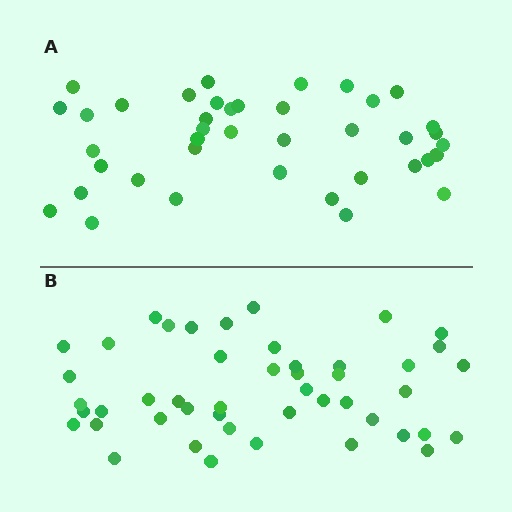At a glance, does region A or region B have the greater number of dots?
Region B (the bottom region) has more dots.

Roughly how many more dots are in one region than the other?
Region B has roughly 8 or so more dots than region A.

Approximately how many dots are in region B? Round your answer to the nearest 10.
About 50 dots. (The exact count is 47, which rounds to 50.)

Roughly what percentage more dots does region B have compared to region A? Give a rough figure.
About 20% more.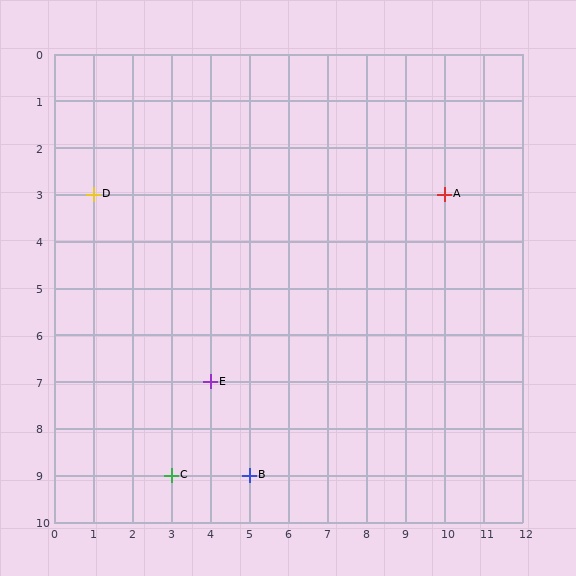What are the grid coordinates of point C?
Point C is at grid coordinates (3, 9).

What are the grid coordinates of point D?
Point D is at grid coordinates (1, 3).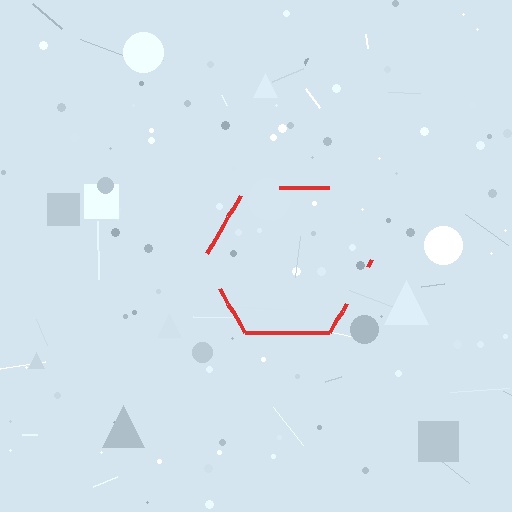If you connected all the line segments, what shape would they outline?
They would outline a hexagon.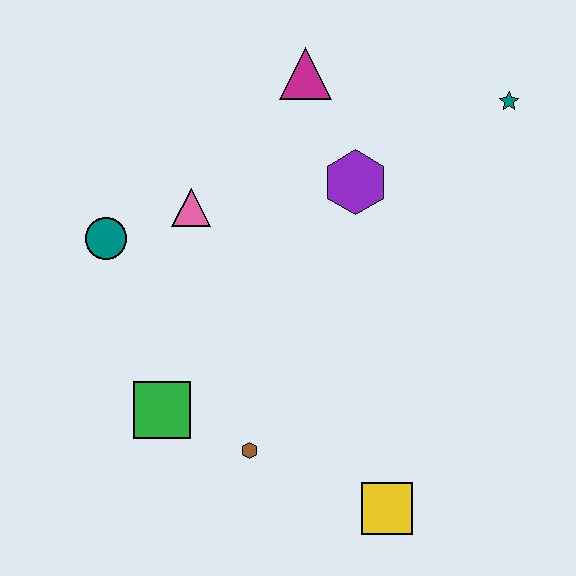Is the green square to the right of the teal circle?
Yes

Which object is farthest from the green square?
The teal star is farthest from the green square.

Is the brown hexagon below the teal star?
Yes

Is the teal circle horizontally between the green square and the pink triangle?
No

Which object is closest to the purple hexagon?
The magenta triangle is closest to the purple hexagon.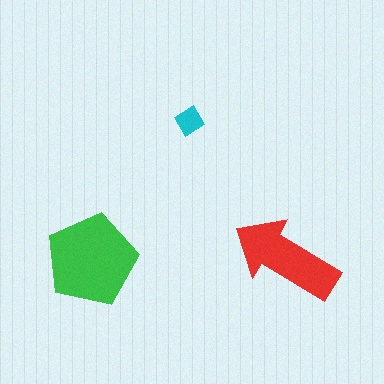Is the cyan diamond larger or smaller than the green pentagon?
Smaller.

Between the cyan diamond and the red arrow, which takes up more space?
The red arrow.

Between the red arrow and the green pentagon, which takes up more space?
The green pentagon.